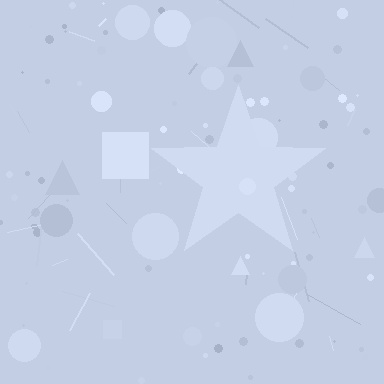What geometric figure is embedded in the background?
A star is embedded in the background.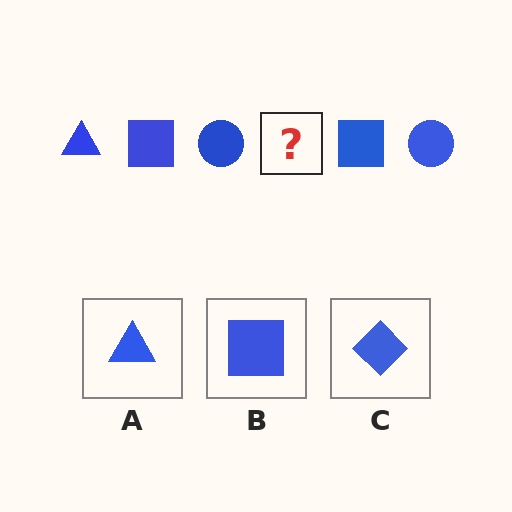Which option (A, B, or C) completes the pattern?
A.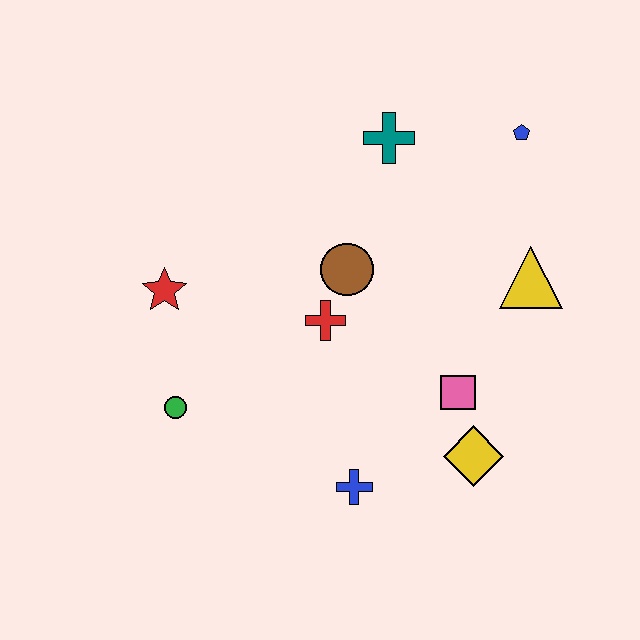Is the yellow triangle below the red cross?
No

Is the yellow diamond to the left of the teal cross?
No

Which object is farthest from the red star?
The blue pentagon is farthest from the red star.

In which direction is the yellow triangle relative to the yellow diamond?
The yellow triangle is above the yellow diamond.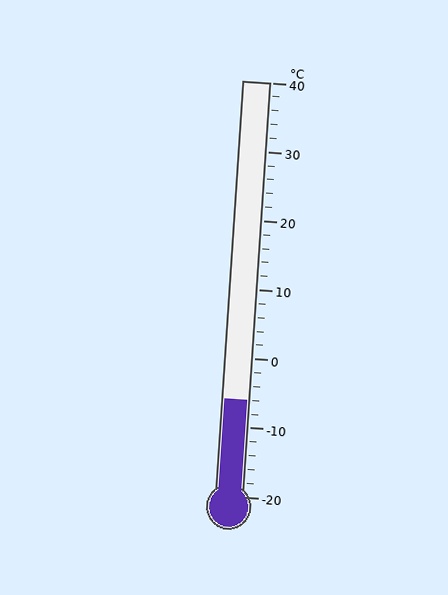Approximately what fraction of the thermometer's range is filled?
The thermometer is filled to approximately 25% of its range.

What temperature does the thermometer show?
The thermometer shows approximately -6°C.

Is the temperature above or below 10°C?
The temperature is below 10°C.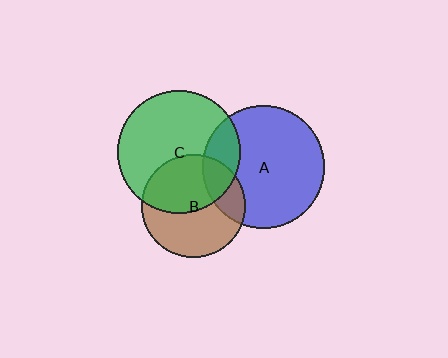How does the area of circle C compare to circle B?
Approximately 1.4 times.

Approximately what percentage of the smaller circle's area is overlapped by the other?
Approximately 20%.